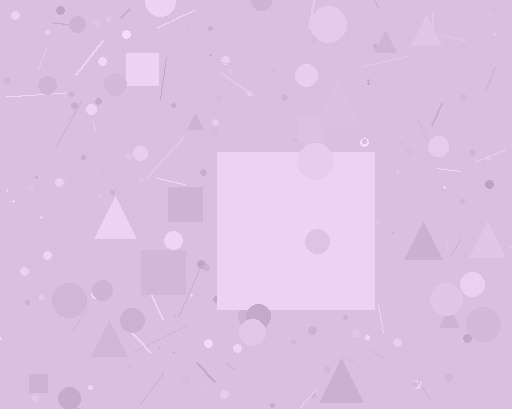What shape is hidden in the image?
A square is hidden in the image.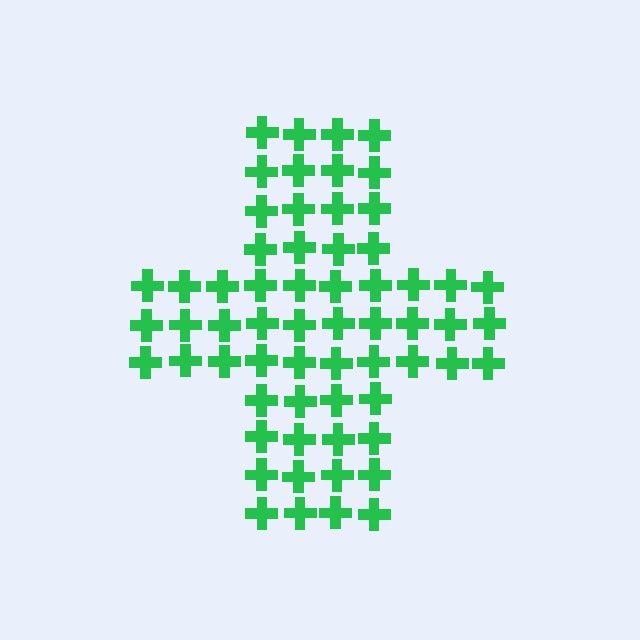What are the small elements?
The small elements are crosses.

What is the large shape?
The large shape is a cross.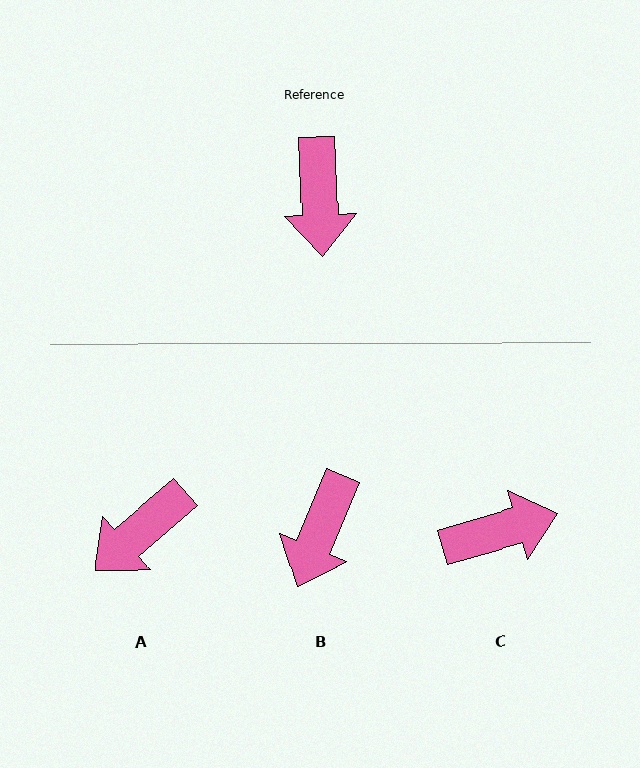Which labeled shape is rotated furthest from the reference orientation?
C, about 104 degrees away.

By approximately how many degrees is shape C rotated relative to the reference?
Approximately 104 degrees counter-clockwise.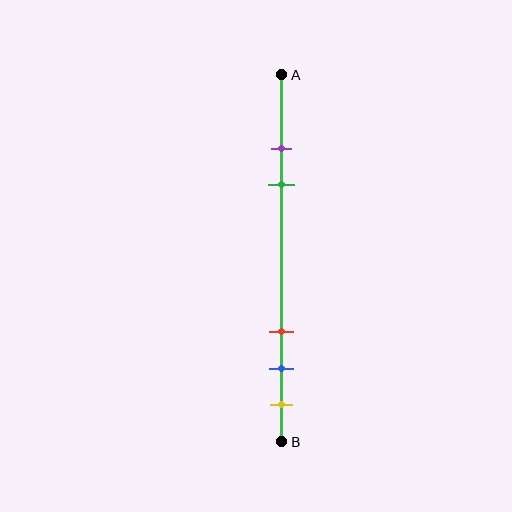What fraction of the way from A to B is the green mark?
The green mark is approximately 30% (0.3) of the way from A to B.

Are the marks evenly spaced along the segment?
No, the marks are not evenly spaced.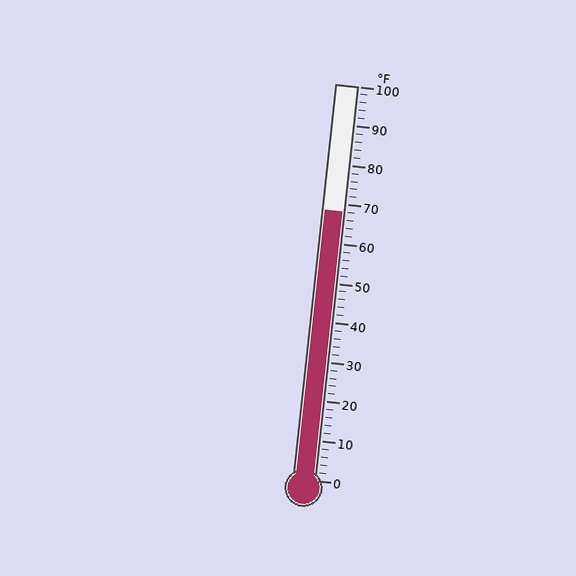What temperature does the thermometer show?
The thermometer shows approximately 68°F.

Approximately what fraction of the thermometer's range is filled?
The thermometer is filled to approximately 70% of its range.